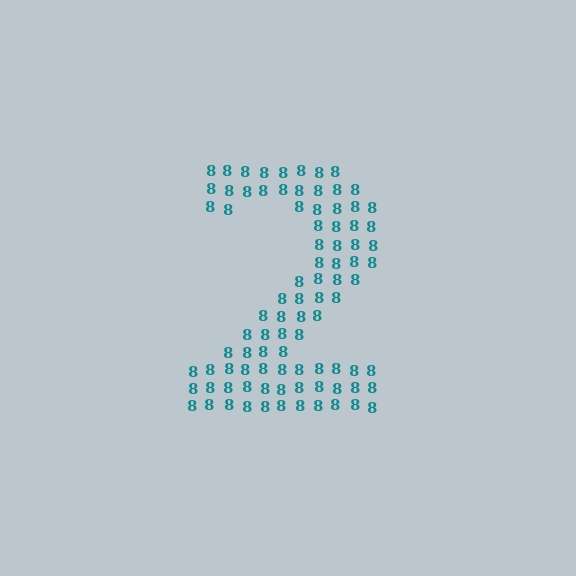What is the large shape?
The large shape is the digit 2.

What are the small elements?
The small elements are digit 8's.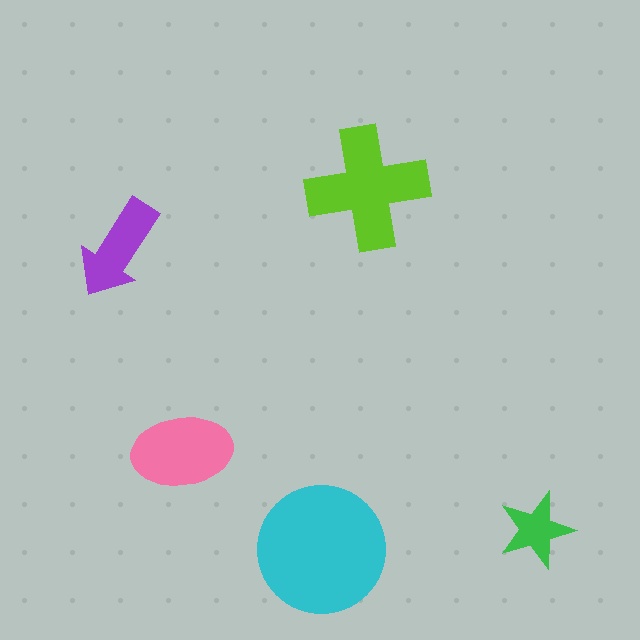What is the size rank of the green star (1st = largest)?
5th.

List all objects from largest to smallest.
The cyan circle, the lime cross, the pink ellipse, the purple arrow, the green star.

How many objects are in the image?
There are 5 objects in the image.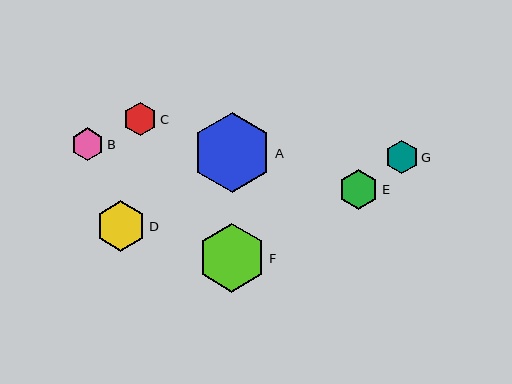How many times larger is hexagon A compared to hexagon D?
Hexagon A is approximately 1.6 times the size of hexagon D.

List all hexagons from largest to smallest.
From largest to smallest: A, F, D, E, C, G, B.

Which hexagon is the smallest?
Hexagon B is the smallest with a size of approximately 33 pixels.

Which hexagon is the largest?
Hexagon A is the largest with a size of approximately 80 pixels.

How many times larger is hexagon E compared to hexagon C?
Hexagon E is approximately 1.2 times the size of hexagon C.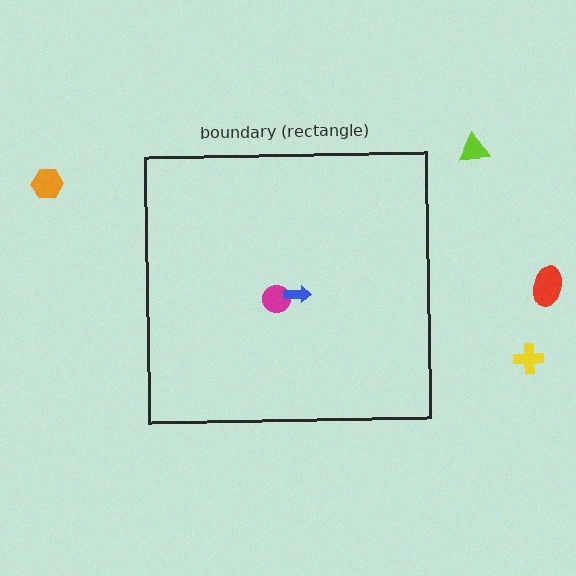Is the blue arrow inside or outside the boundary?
Inside.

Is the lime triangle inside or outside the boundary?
Outside.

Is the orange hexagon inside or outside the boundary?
Outside.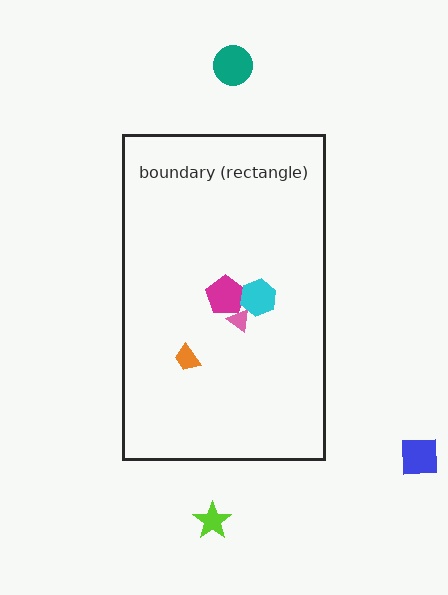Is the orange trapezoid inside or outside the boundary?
Inside.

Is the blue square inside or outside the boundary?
Outside.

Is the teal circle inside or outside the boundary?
Outside.